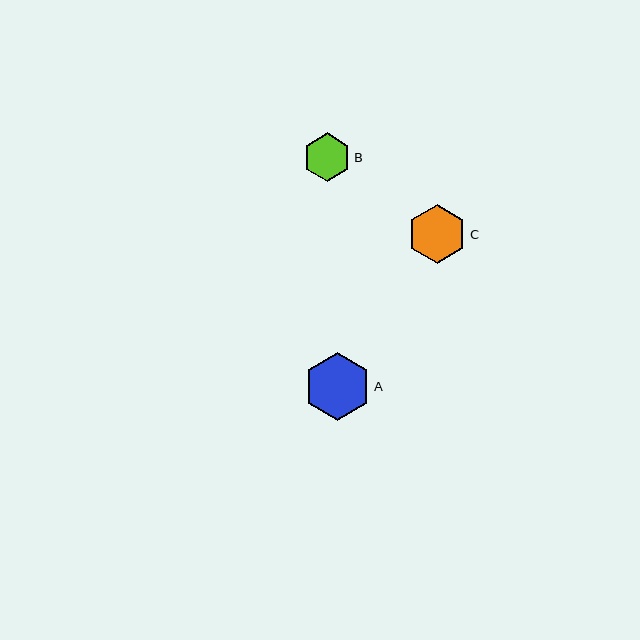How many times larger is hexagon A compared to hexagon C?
Hexagon A is approximately 1.1 times the size of hexagon C.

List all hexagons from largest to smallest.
From largest to smallest: A, C, B.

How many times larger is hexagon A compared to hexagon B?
Hexagon A is approximately 1.4 times the size of hexagon B.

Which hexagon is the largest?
Hexagon A is the largest with a size of approximately 67 pixels.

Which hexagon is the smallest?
Hexagon B is the smallest with a size of approximately 48 pixels.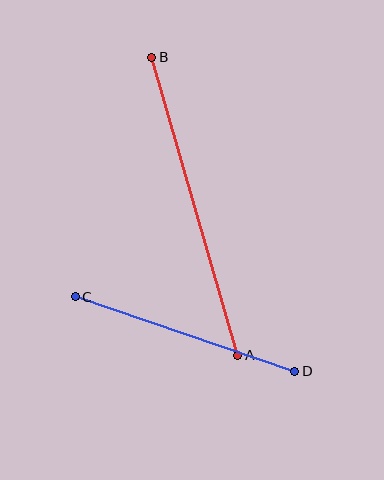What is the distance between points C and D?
The distance is approximately 232 pixels.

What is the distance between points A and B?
The distance is approximately 310 pixels.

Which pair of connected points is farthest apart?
Points A and B are farthest apart.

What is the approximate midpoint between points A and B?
The midpoint is at approximately (195, 206) pixels.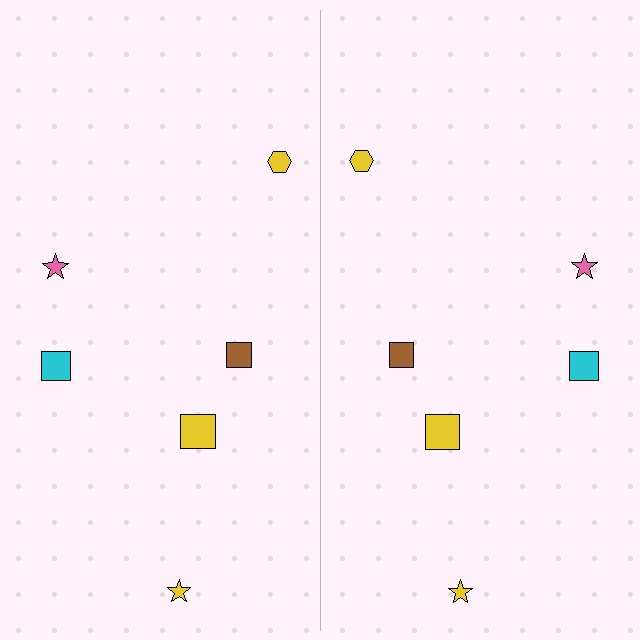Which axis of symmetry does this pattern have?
The pattern has a vertical axis of symmetry running through the center of the image.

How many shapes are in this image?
There are 12 shapes in this image.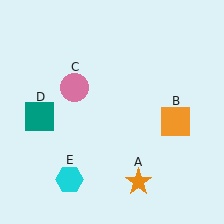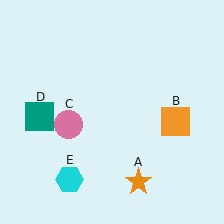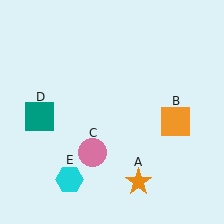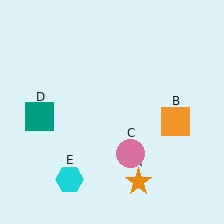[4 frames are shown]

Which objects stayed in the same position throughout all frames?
Orange star (object A) and orange square (object B) and teal square (object D) and cyan hexagon (object E) remained stationary.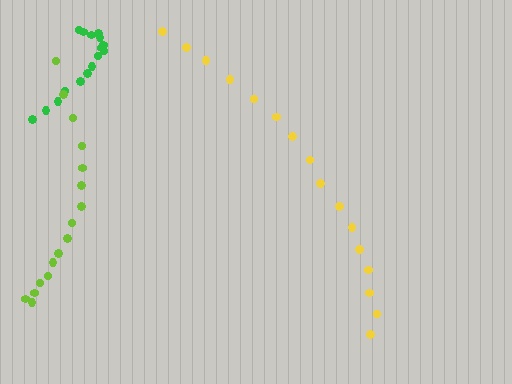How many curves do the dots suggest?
There are 3 distinct paths.